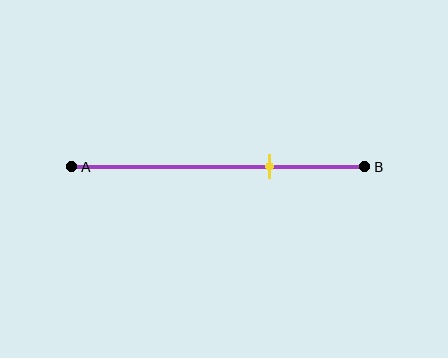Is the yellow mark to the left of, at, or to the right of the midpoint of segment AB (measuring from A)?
The yellow mark is to the right of the midpoint of segment AB.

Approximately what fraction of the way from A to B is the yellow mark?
The yellow mark is approximately 65% of the way from A to B.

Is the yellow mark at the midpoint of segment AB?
No, the mark is at about 65% from A, not at the 50% midpoint.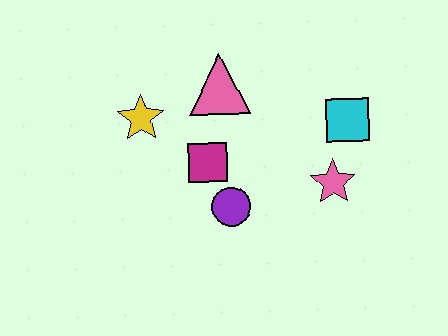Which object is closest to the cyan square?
The pink star is closest to the cyan square.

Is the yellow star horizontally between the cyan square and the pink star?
No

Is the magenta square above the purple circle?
Yes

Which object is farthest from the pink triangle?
The pink star is farthest from the pink triangle.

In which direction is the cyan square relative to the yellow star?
The cyan square is to the right of the yellow star.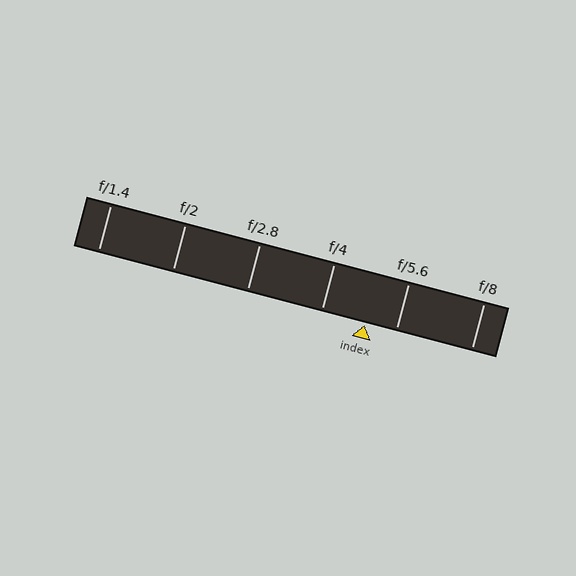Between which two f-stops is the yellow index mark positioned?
The index mark is between f/4 and f/5.6.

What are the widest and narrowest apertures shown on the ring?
The widest aperture shown is f/1.4 and the narrowest is f/8.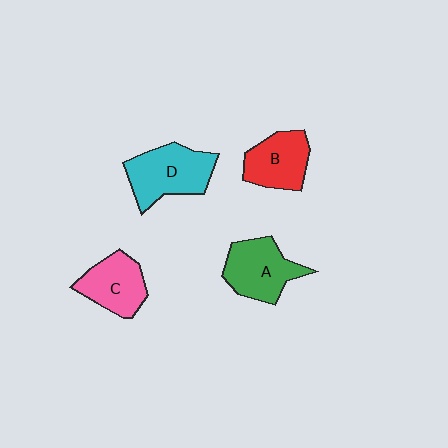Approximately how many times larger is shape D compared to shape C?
Approximately 1.3 times.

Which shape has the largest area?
Shape D (cyan).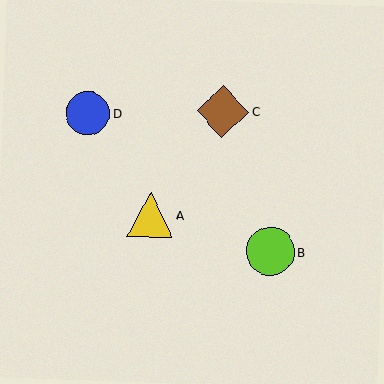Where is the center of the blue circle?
The center of the blue circle is at (87, 113).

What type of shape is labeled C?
Shape C is a brown diamond.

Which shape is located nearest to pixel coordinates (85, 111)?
The blue circle (labeled D) at (87, 113) is nearest to that location.